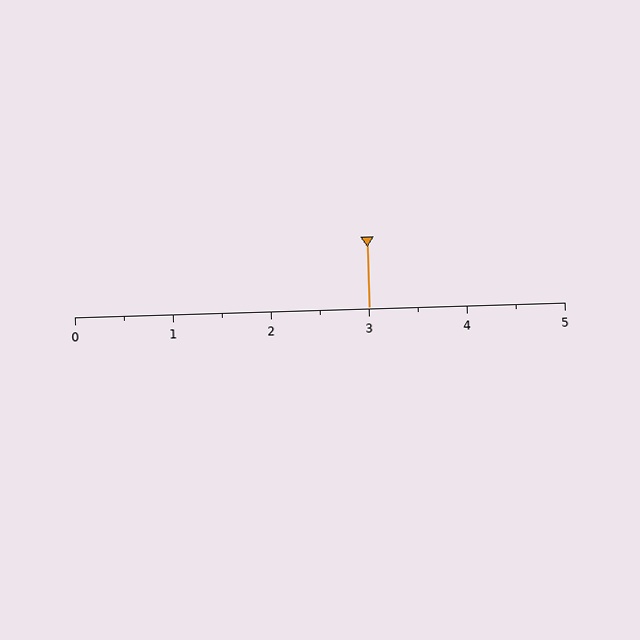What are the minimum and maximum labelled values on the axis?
The axis runs from 0 to 5.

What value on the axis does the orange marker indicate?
The marker indicates approximately 3.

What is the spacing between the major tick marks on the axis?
The major ticks are spaced 1 apart.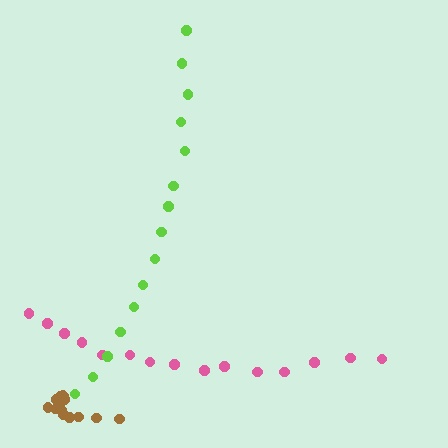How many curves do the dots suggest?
There are 3 distinct paths.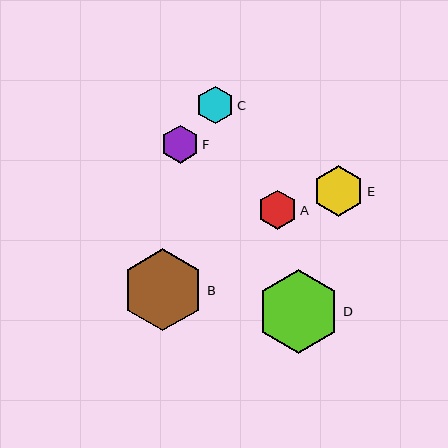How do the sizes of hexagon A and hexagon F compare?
Hexagon A and hexagon F are approximately the same size.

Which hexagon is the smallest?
Hexagon C is the smallest with a size of approximately 37 pixels.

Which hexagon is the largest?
Hexagon D is the largest with a size of approximately 83 pixels.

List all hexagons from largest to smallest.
From largest to smallest: D, B, E, A, F, C.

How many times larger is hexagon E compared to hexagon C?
Hexagon E is approximately 1.4 times the size of hexagon C.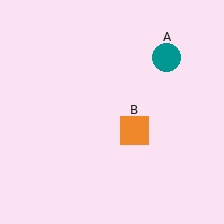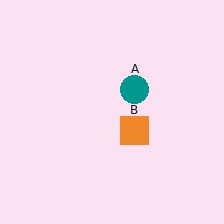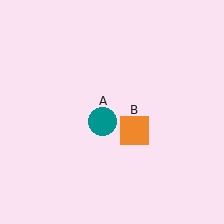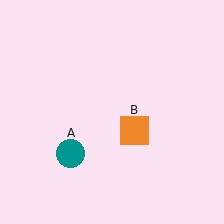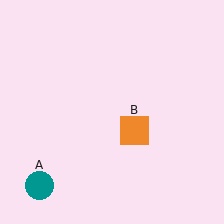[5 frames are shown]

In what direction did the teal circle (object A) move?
The teal circle (object A) moved down and to the left.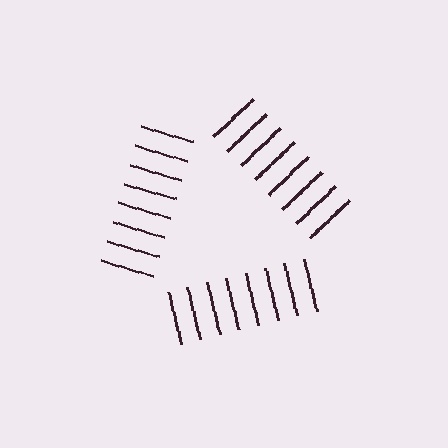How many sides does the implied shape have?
3 sides — the line-ends trace a triangle.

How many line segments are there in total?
24 — 8 along each of the 3 edges.